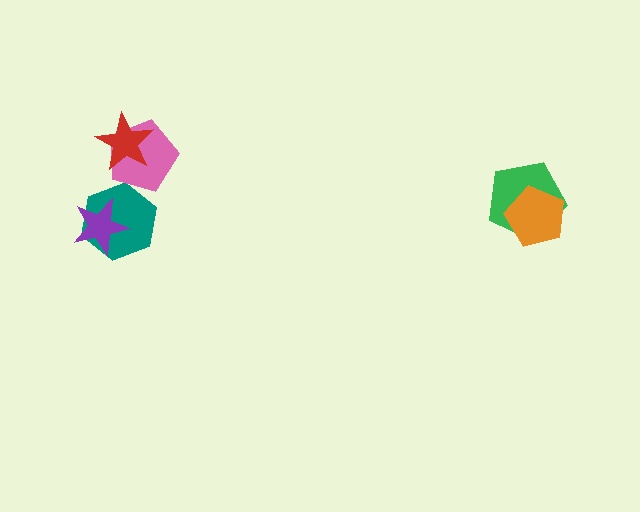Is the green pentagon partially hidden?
Yes, it is partially covered by another shape.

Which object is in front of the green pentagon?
The orange pentagon is in front of the green pentagon.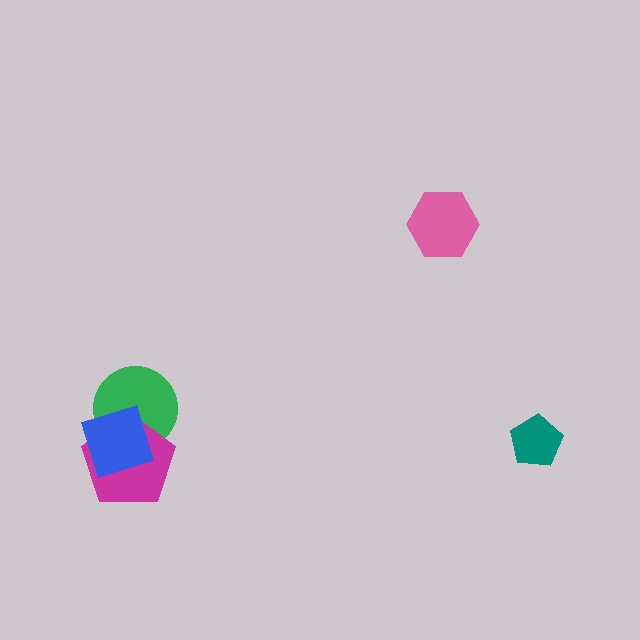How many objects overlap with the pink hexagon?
0 objects overlap with the pink hexagon.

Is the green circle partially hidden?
Yes, it is partially covered by another shape.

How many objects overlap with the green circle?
2 objects overlap with the green circle.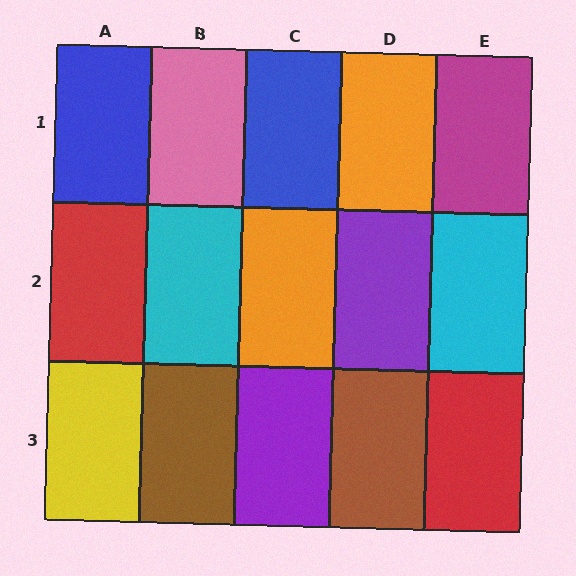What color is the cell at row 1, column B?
Pink.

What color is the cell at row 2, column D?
Purple.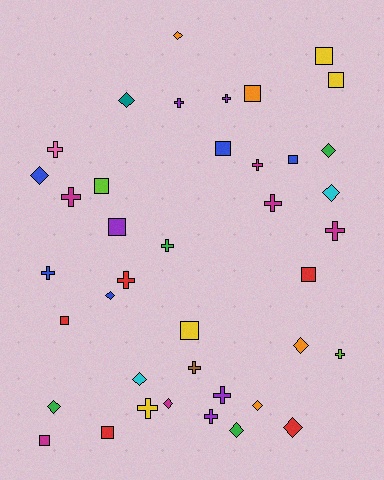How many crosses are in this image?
There are 15 crosses.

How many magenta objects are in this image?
There are 6 magenta objects.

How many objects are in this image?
There are 40 objects.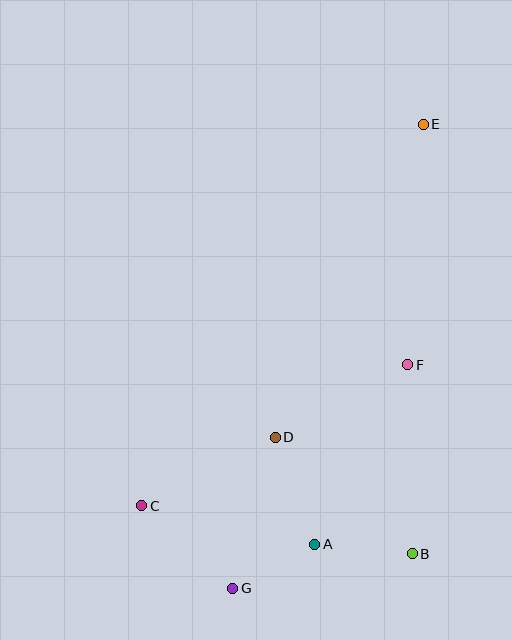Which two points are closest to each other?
Points A and G are closest to each other.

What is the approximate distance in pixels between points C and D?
The distance between C and D is approximately 150 pixels.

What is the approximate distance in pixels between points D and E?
The distance between D and E is approximately 347 pixels.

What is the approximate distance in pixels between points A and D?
The distance between A and D is approximately 114 pixels.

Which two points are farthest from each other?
Points E and G are farthest from each other.